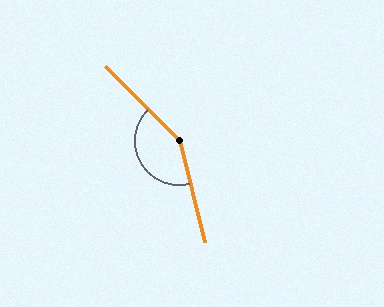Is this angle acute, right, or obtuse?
It is obtuse.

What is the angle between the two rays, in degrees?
Approximately 149 degrees.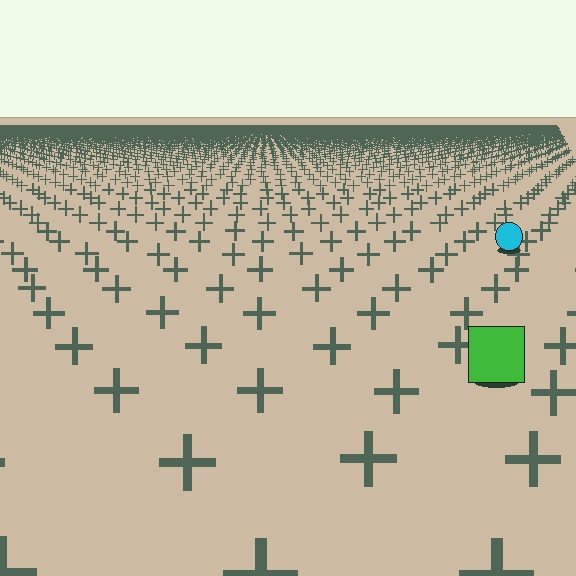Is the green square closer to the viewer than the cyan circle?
Yes. The green square is closer — you can tell from the texture gradient: the ground texture is coarser near it.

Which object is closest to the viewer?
The green square is closest. The texture marks near it are larger and more spread out.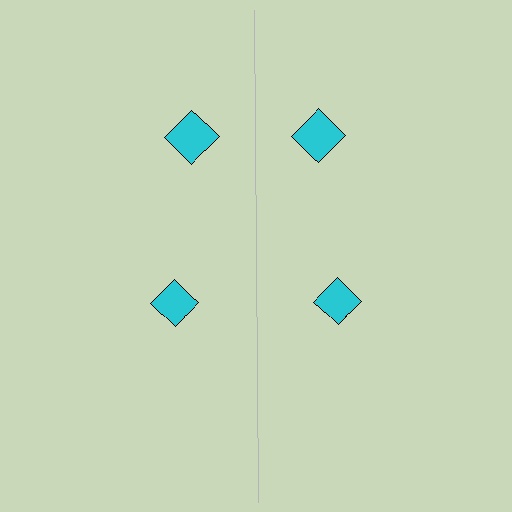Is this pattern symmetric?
Yes, this pattern has bilateral (reflection) symmetry.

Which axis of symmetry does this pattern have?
The pattern has a vertical axis of symmetry running through the center of the image.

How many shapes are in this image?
There are 4 shapes in this image.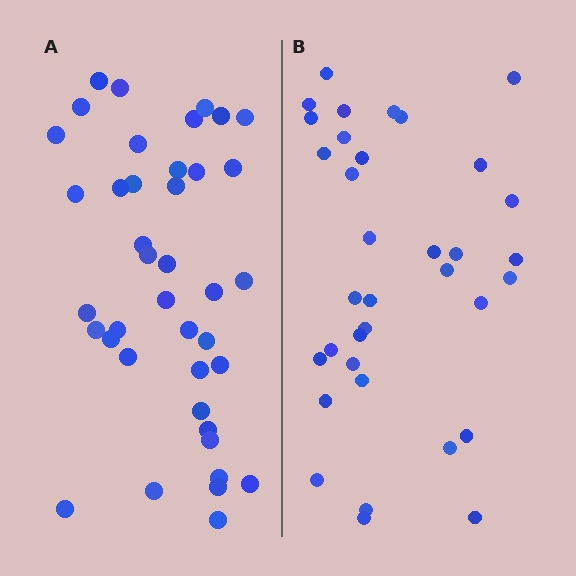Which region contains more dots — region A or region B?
Region A (the left region) has more dots.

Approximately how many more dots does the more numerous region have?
Region A has about 5 more dots than region B.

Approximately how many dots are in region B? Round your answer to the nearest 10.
About 40 dots. (The exact count is 35, which rounds to 40.)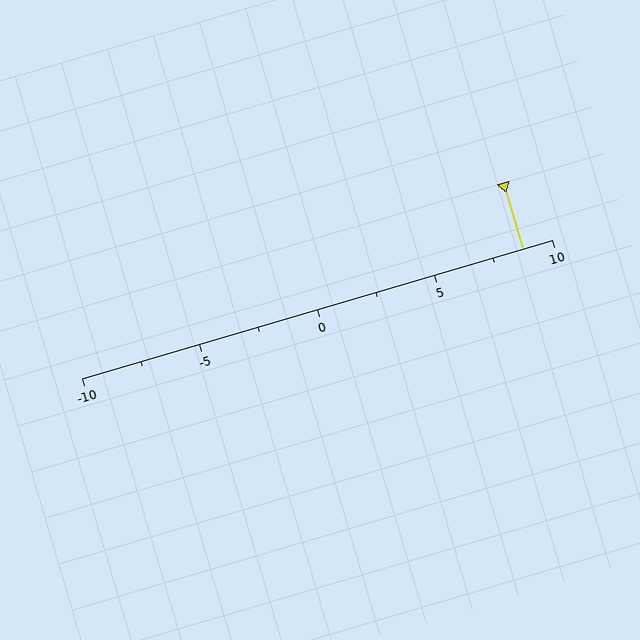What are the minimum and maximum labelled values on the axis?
The axis runs from -10 to 10.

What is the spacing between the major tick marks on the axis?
The major ticks are spaced 5 apart.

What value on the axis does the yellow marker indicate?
The marker indicates approximately 8.8.